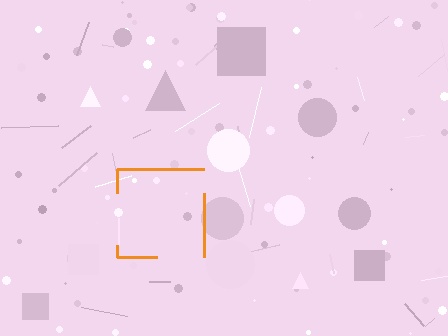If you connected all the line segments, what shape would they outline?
They would outline a square.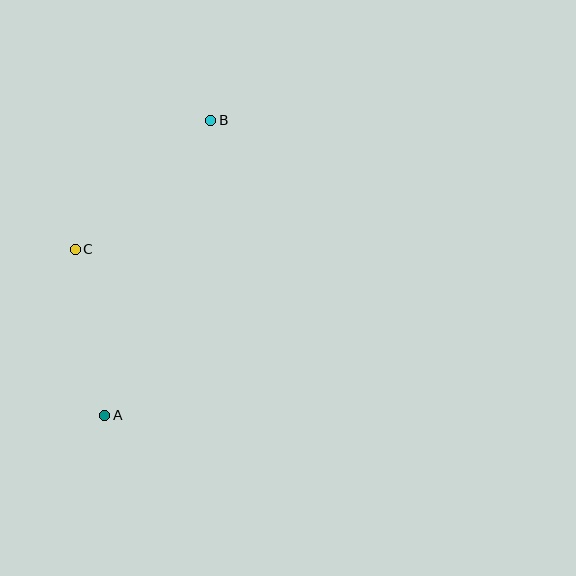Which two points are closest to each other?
Points A and C are closest to each other.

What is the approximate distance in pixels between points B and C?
The distance between B and C is approximately 187 pixels.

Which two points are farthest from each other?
Points A and B are farthest from each other.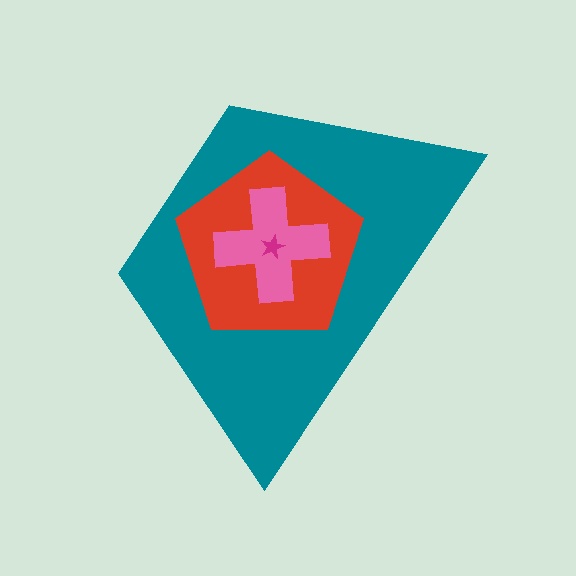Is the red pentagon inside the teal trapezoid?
Yes.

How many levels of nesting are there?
4.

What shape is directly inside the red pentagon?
The pink cross.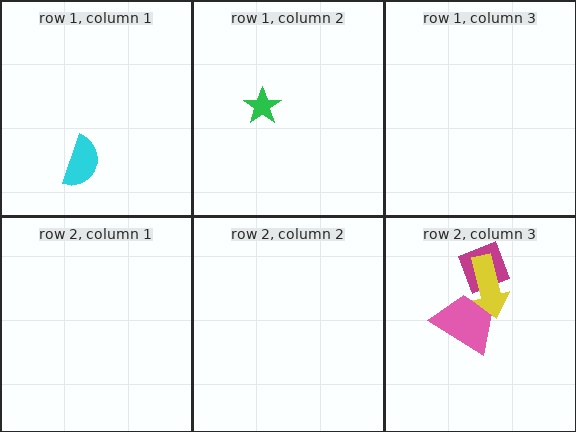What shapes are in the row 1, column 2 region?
The green star.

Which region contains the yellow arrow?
The row 2, column 3 region.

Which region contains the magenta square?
The row 2, column 3 region.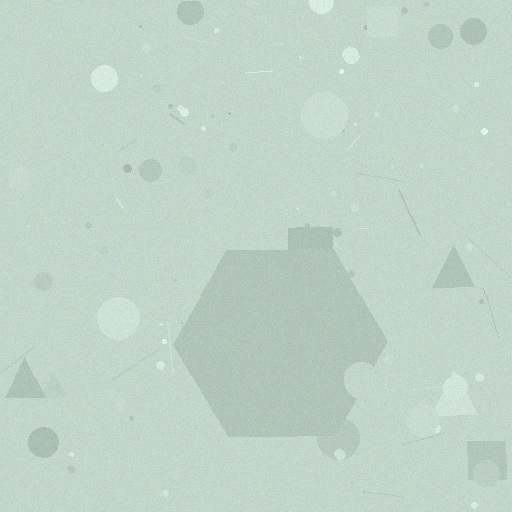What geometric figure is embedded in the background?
A hexagon is embedded in the background.